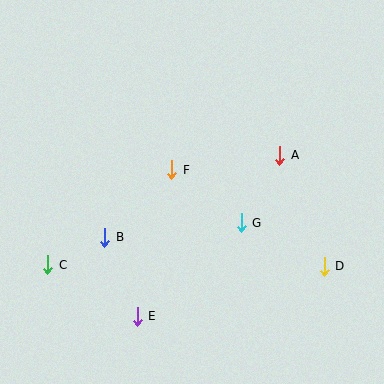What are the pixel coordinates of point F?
Point F is at (172, 170).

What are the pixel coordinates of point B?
Point B is at (105, 237).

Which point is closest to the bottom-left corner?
Point C is closest to the bottom-left corner.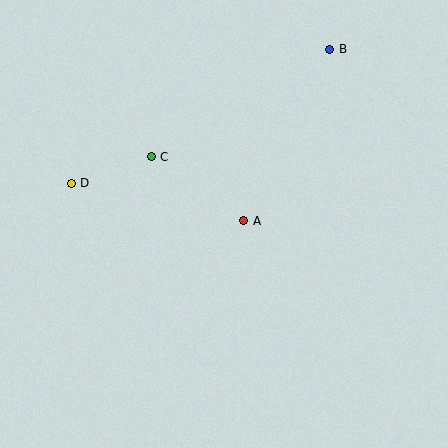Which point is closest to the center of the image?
Point A at (244, 221) is closest to the center.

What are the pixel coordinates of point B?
Point B is at (330, 49).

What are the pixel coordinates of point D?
Point D is at (71, 183).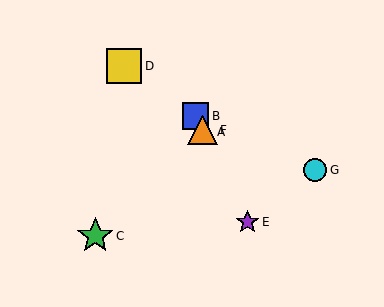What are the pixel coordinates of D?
Object D is at (124, 66).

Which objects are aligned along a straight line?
Objects A, B, E, F are aligned along a straight line.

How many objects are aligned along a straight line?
4 objects (A, B, E, F) are aligned along a straight line.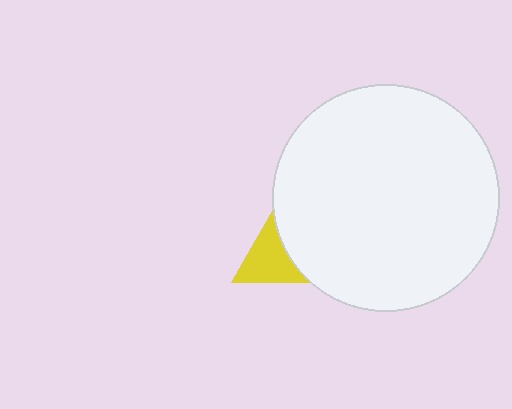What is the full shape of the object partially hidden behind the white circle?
The partially hidden object is a yellow triangle.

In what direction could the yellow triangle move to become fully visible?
The yellow triangle could move left. That would shift it out from behind the white circle entirely.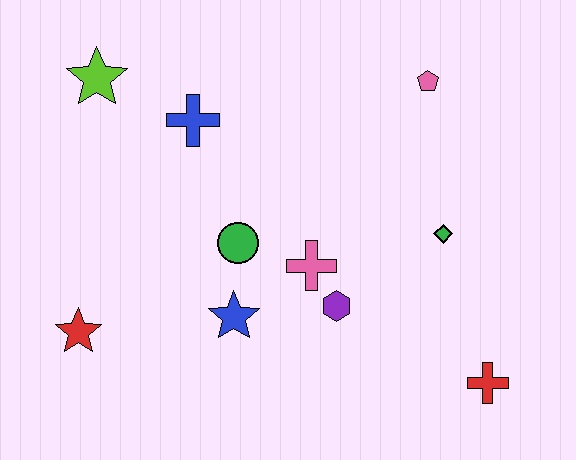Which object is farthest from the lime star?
The red cross is farthest from the lime star.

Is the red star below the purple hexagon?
Yes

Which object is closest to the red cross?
The green diamond is closest to the red cross.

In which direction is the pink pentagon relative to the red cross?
The pink pentagon is above the red cross.